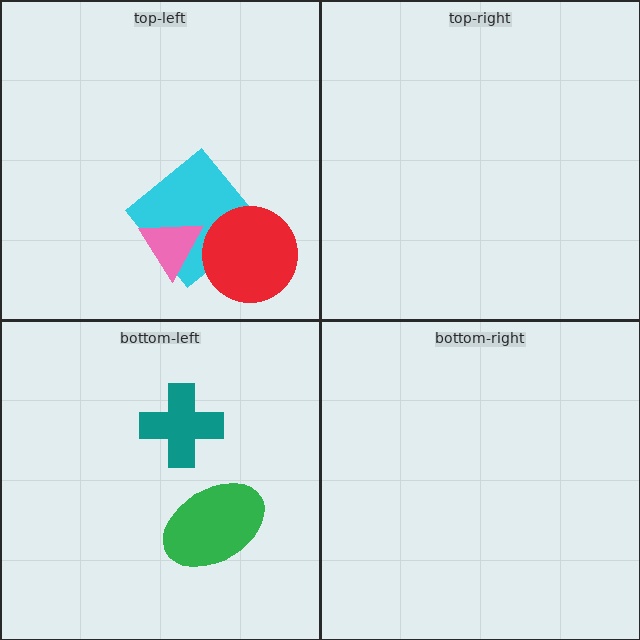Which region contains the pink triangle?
The top-left region.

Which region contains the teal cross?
The bottom-left region.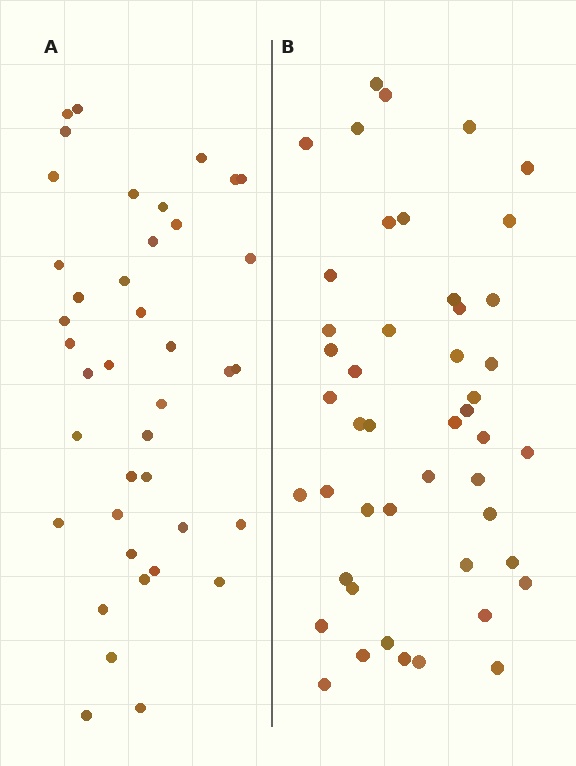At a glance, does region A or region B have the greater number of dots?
Region B (the right region) has more dots.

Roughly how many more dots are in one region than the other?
Region B has roughly 8 or so more dots than region A.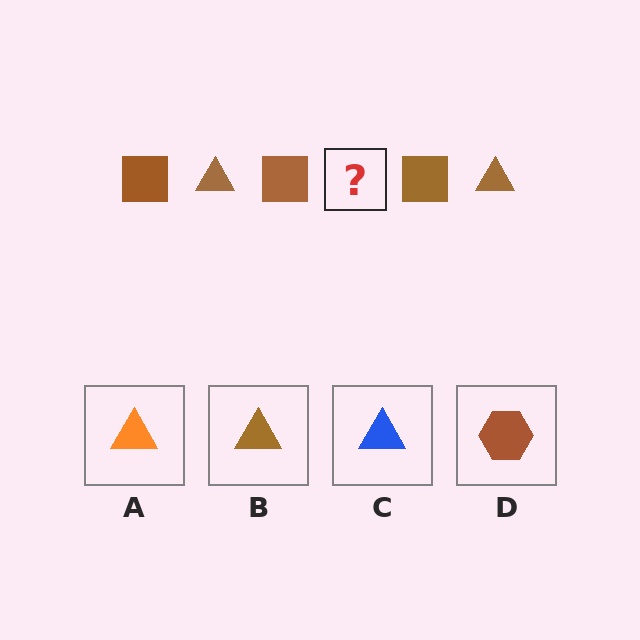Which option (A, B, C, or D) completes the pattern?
B.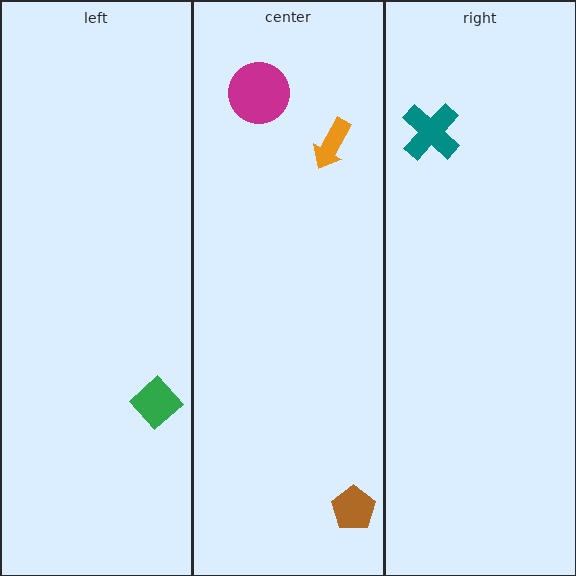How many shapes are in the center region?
3.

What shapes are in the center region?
The orange arrow, the brown pentagon, the magenta circle.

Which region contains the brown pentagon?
The center region.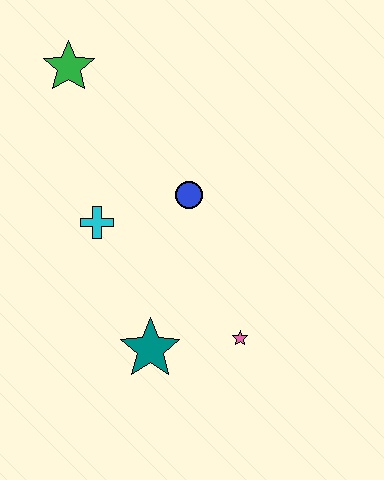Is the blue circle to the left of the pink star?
Yes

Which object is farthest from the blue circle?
The green star is farthest from the blue circle.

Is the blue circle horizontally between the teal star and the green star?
No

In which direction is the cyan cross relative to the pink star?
The cyan cross is to the left of the pink star.